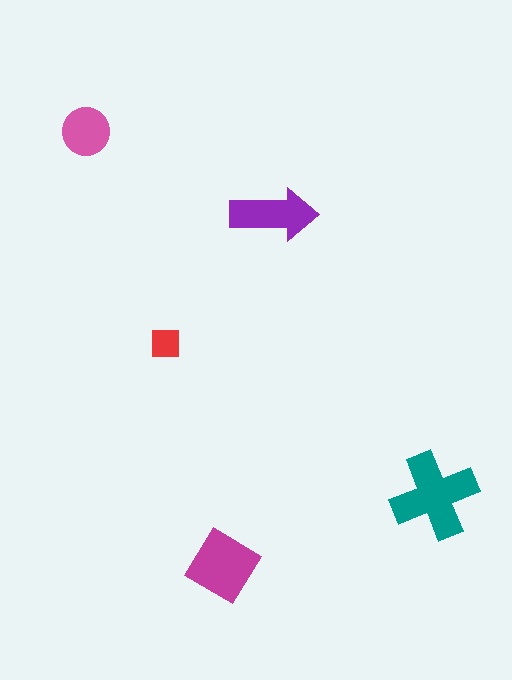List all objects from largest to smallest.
The teal cross, the magenta diamond, the purple arrow, the pink circle, the red square.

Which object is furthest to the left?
The pink circle is leftmost.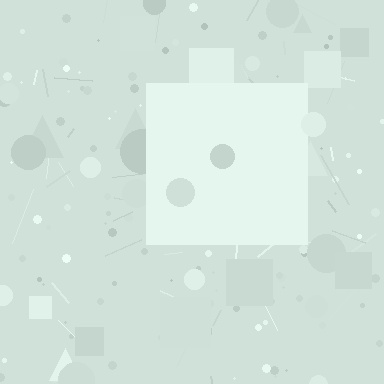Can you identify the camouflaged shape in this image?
The camouflaged shape is a square.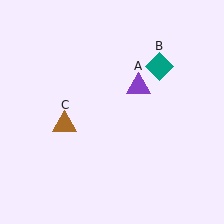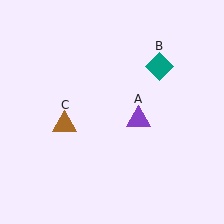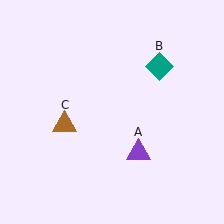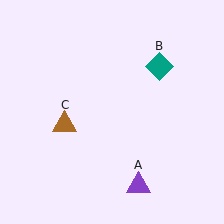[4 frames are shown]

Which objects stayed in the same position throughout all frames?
Teal diamond (object B) and brown triangle (object C) remained stationary.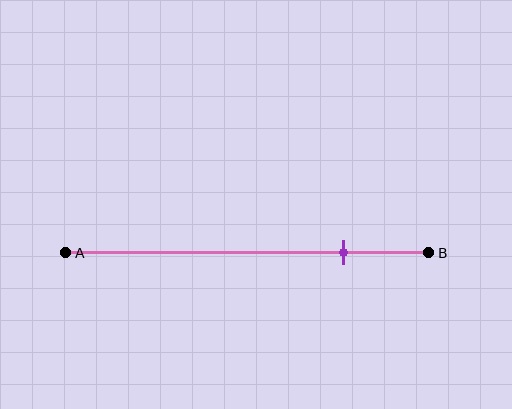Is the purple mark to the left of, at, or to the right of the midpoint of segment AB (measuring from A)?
The purple mark is to the right of the midpoint of segment AB.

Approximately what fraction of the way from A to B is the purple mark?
The purple mark is approximately 75% of the way from A to B.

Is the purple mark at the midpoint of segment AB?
No, the mark is at about 75% from A, not at the 50% midpoint.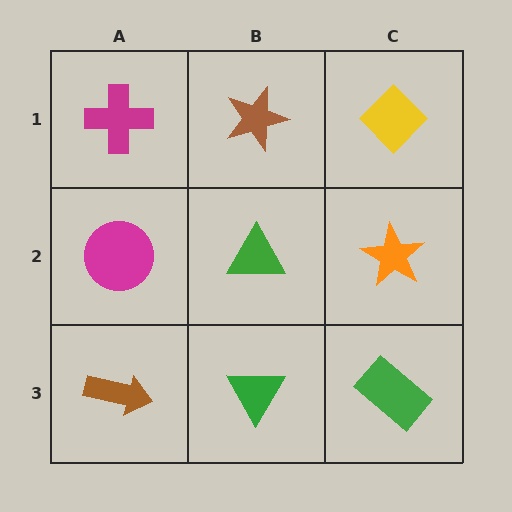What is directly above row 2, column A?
A magenta cross.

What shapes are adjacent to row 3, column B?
A green triangle (row 2, column B), a brown arrow (row 3, column A), a green rectangle (row 3, column C).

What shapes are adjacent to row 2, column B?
A brown star (row 1, column B), a green triangle (row 3, column B), a magenta circle (row 2, column A), an orange star (row 2, column C).